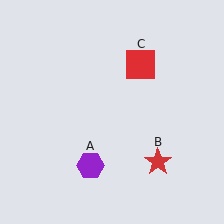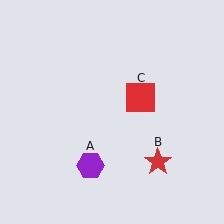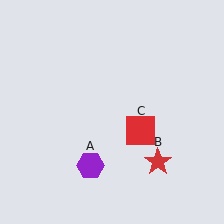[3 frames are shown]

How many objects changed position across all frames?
1 object changed position: red square (object C).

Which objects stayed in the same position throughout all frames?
Purple hexagon (object A) and red star (object B) remained stationary.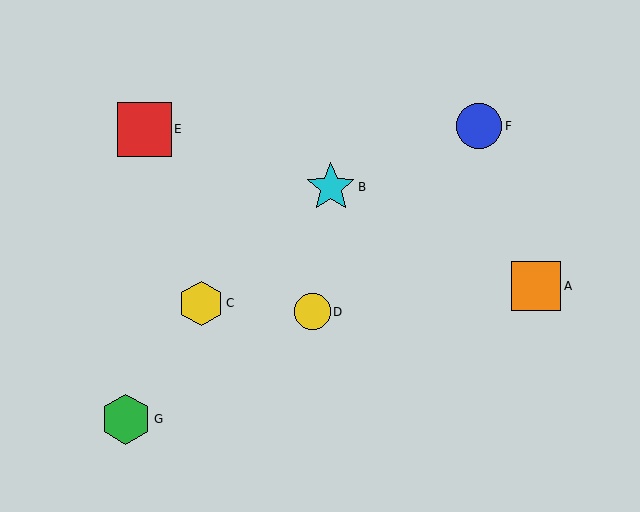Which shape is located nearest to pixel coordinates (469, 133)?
The blue circle (labeled F) at (479, 126) is nearest to that location.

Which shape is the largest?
The red square (labeled E) is the largest.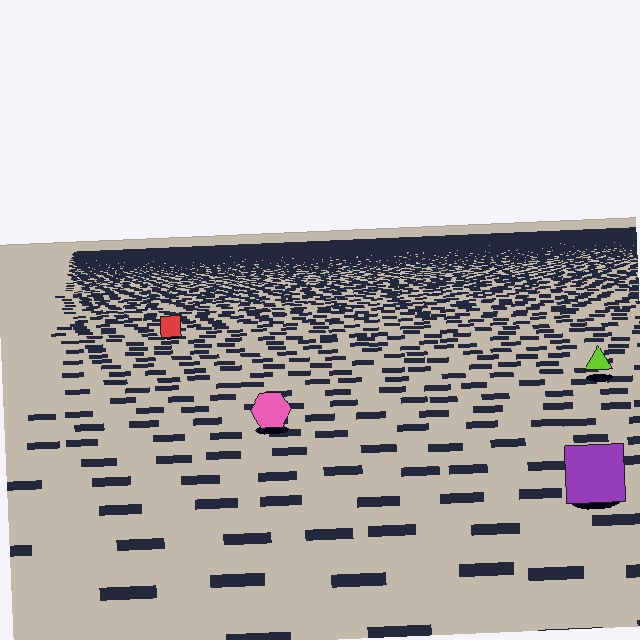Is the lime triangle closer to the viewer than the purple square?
No. The purple square is closer — you can tell from the texture gradient: the ground texture is coarser near it.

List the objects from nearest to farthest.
From nearest to farthest: the purple square, the pink hexagon, the lime triangle, the red square.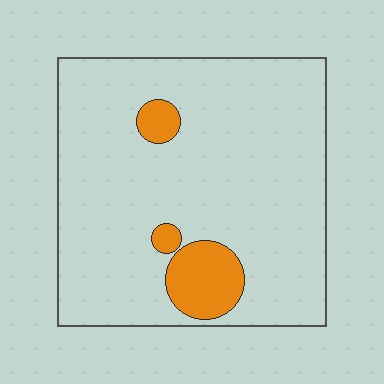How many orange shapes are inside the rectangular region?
3.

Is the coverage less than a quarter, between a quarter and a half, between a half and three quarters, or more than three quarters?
Less than a quarter.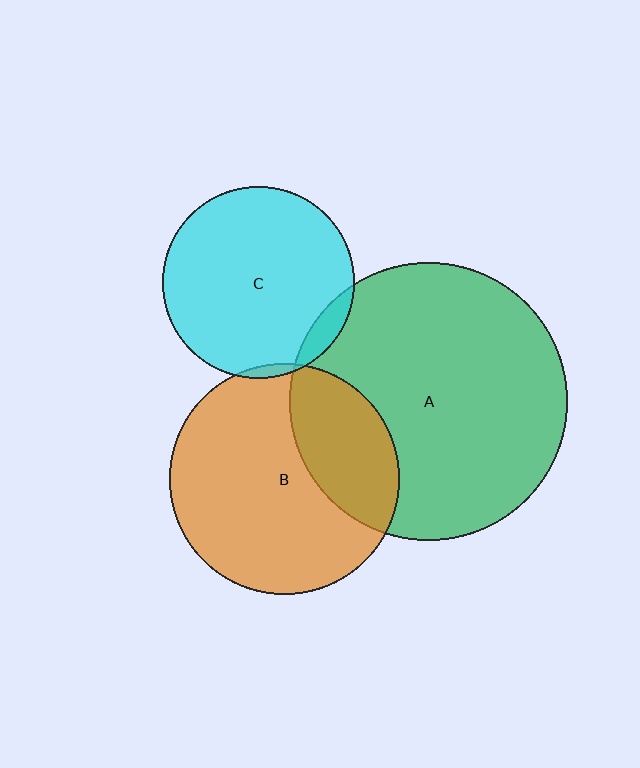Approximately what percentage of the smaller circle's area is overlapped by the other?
Approximately 30%.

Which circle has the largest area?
Circle A (green).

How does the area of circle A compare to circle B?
Approximately 1.5 times.